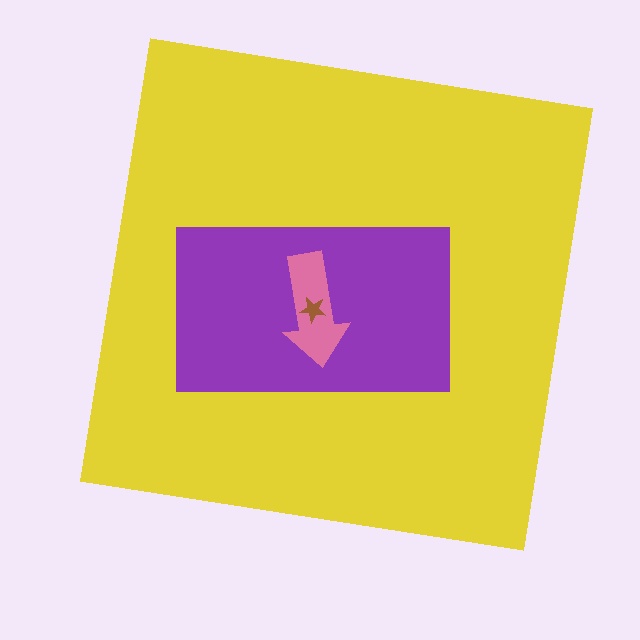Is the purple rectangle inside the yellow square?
Yes.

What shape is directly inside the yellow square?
The purple rectangle.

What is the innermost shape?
The brown star.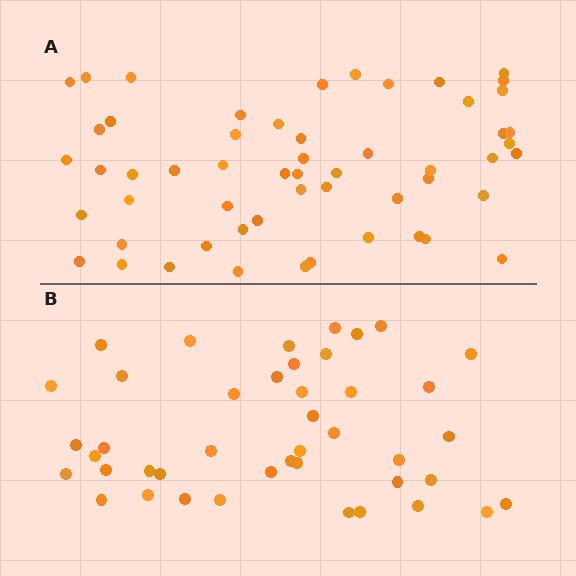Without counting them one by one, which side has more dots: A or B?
Region A (the top region) has more dots.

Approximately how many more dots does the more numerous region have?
Region A has roughly 12 or so more dots than region B.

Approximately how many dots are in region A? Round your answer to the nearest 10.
About 60 dots. (The exact count is 55, which rounds to 60.)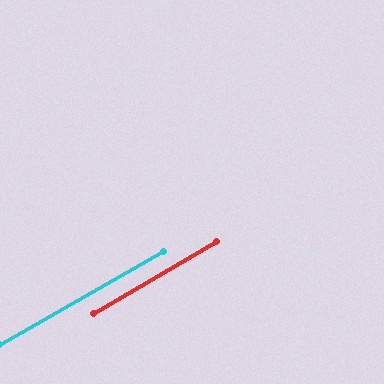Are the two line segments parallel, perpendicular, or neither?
Parallel — their directions differ by only 1.0°.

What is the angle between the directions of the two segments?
Approximately 1 degree.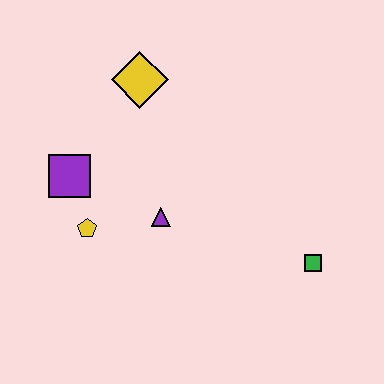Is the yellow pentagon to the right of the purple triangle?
No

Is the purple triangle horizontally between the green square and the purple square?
Yes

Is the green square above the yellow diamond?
No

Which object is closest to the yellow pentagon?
The purple square is closest to the yellow pentagon.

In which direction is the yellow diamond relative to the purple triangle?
The yellow diamond is above the purple triangle.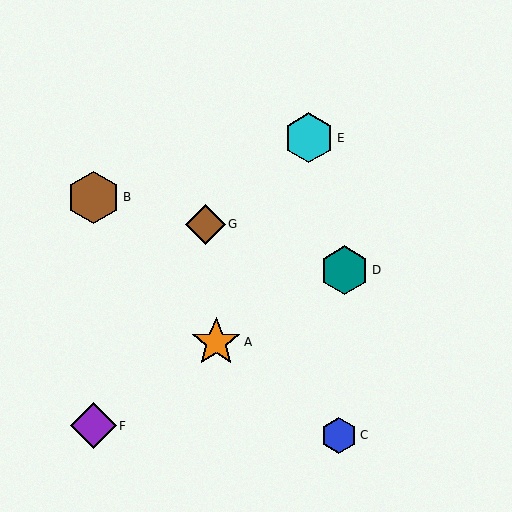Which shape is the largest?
The brown hexagon (labeled B) is the largest.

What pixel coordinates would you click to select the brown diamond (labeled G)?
Click at (205, 224) to select the brown diamond G.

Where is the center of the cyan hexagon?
The center of the cyan hexagon is at (309, 138).